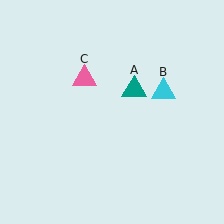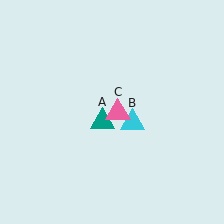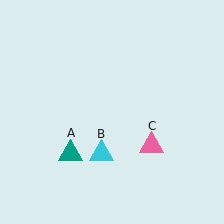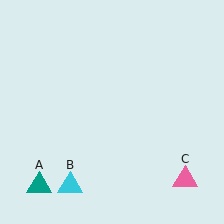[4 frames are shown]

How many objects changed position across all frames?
3 objects changed position: teal triangle (object A), cyan triangle (object B), pink triangle (object C).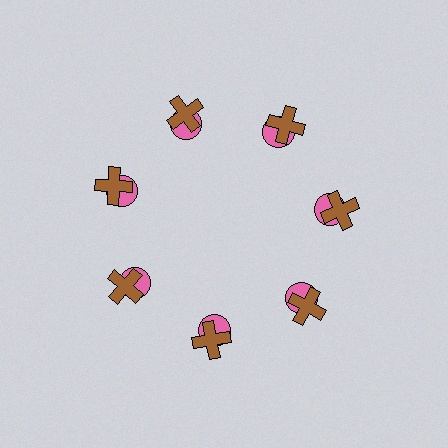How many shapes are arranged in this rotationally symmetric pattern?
There are 14 shapes, arranged in 7 groups of 2.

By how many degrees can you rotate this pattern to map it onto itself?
The pattern maps onto itself every 51 degrees of rotation.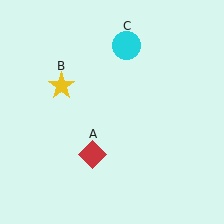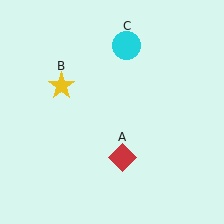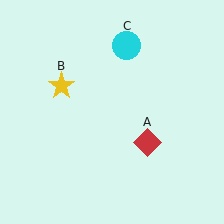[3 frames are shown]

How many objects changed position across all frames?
1 object changed position: red diamond (object A).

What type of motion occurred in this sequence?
The red diamond (object A) rotated counterclockwise around the center of the scene.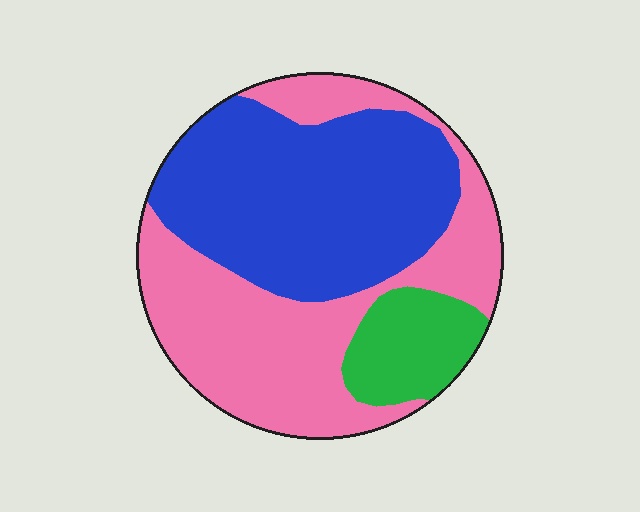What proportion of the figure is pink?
Pink takes up between a third and a half of the figure.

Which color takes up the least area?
Green, at roughly 10%.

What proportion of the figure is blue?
Blue takes up between a quarter and a half of the figure.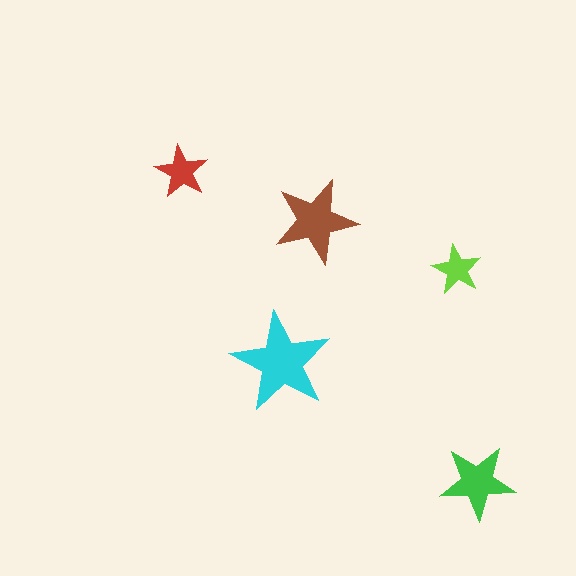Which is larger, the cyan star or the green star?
The cyan one.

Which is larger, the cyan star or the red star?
The cyan one.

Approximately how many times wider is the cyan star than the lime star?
About 2 times wider.